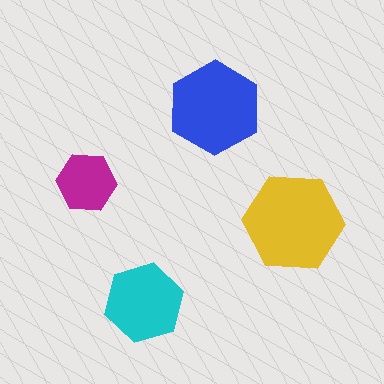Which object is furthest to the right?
The yellow hexagon is rightmost.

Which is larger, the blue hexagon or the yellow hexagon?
The yellow one.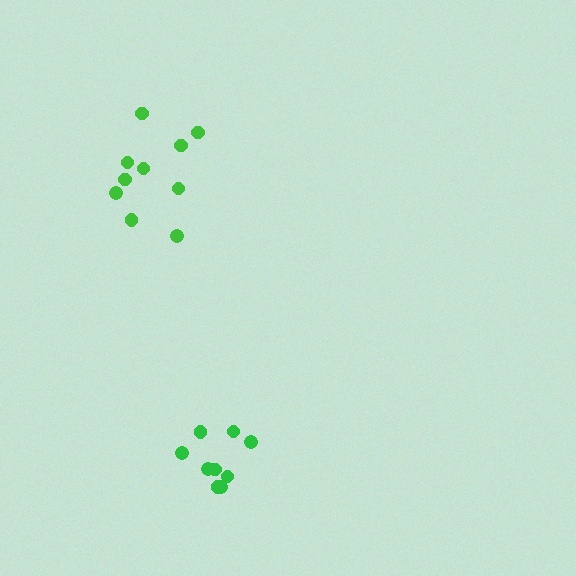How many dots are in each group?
Group 1: 9 dots, Group 2: 10 dots (19 total).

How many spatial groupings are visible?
There are 2 spatial groupings.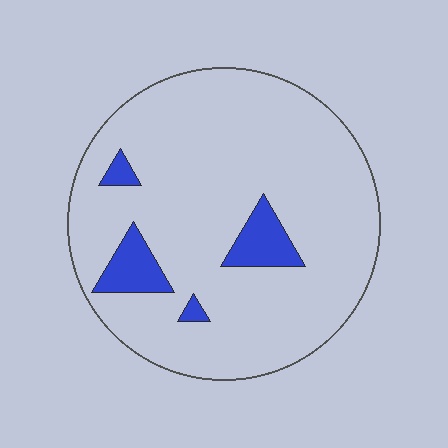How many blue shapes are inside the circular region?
4.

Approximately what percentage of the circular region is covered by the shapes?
Approximately 10%.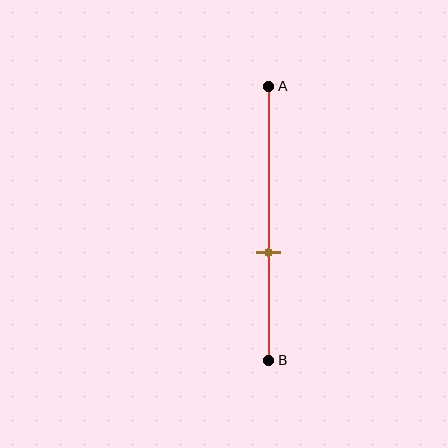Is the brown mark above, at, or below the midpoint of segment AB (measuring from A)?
The brown mark is below the midpoint of segment AB.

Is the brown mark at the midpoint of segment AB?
No, the mark is at about 60% from A, not at the 50% midpoint.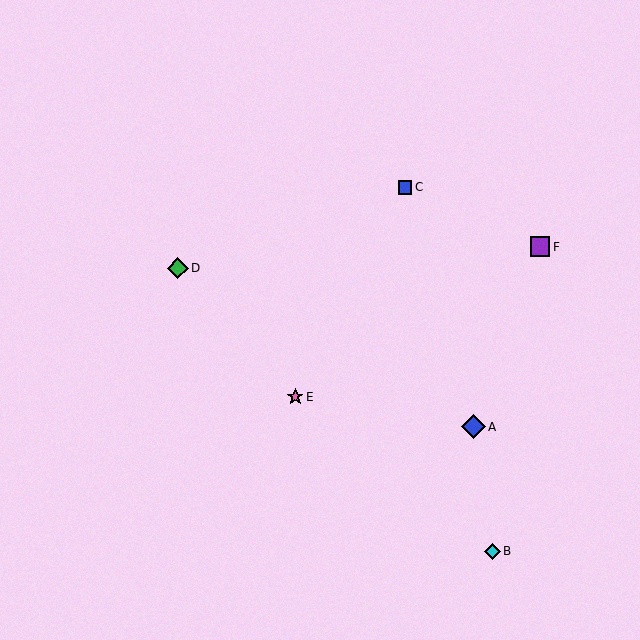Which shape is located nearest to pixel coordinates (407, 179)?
The blue square (labeled C) at (405, 187) is nearest to that location.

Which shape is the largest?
The blue diamond (labeled A) is the largest.